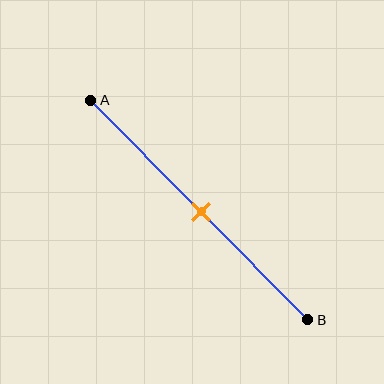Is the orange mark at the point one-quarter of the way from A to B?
No, the mark is at about 50% from A, not at the 25% one-quarter point.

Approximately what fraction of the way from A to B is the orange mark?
The orange mark is approximately 50% of the way from A to B.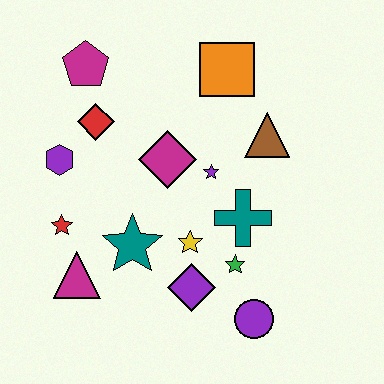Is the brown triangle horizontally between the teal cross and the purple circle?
No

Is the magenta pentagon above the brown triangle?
Yes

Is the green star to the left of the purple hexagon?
No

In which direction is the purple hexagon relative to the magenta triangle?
The purple hexagon is above the magenta triangle.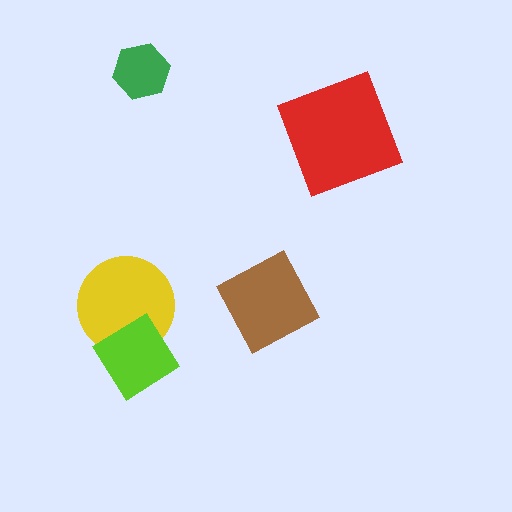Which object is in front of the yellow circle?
The lime diamond is in front of the yellow circle.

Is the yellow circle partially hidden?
Yes, it is partially covered by another shape.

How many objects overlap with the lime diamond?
1 object overlaps with the lime diamond.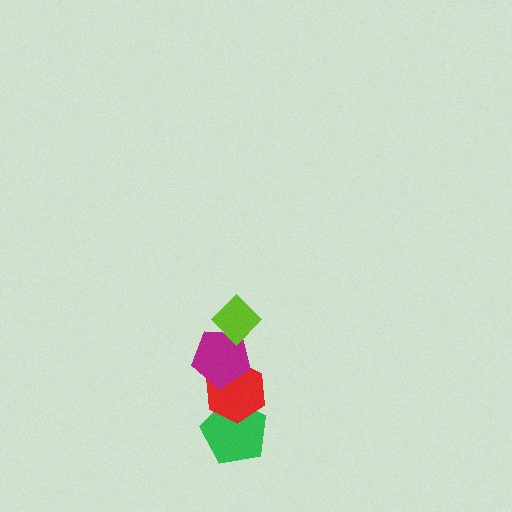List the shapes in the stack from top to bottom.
From top to bottom: the lime diamond, the magenta pentagon, the red hexagon, the green pentagon.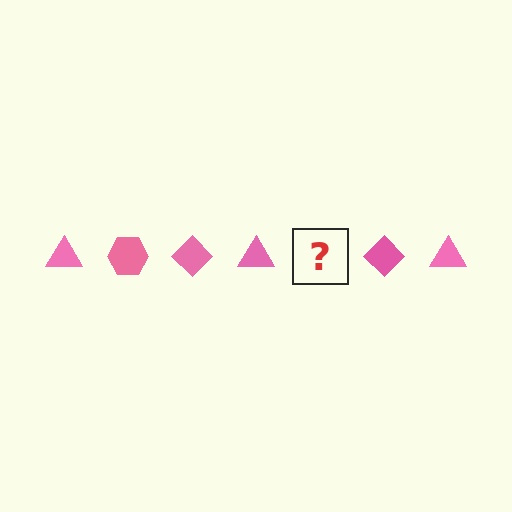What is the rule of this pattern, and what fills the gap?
The rule is that the pattern cycles through triangle, hexagon, diamond shapes in pink. The gap should be filled with a pink hexagon.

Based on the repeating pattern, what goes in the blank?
The blank should be a pink hexagon.